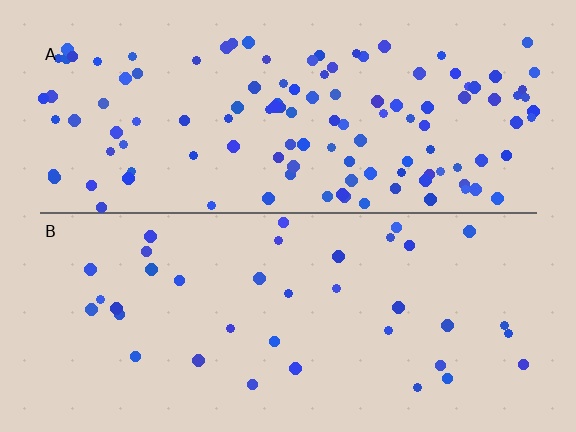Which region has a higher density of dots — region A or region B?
A (the top).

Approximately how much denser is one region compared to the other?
Approximately 3.2× — region A over region B.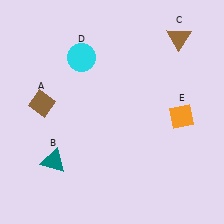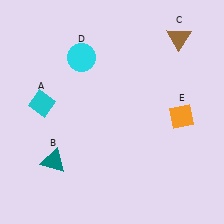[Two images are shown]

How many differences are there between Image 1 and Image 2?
There is 1 difference between the two images.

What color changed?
The diamond (A) changed from brown in Image 1 to cyan in Image 2.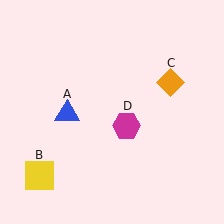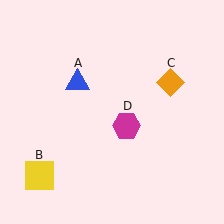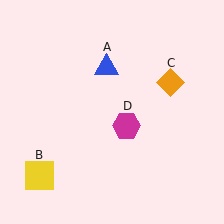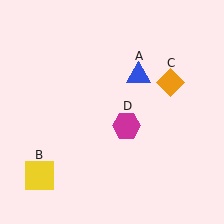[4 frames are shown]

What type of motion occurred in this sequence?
The blue triangle (object A) rotated clockwise around the center of the scene.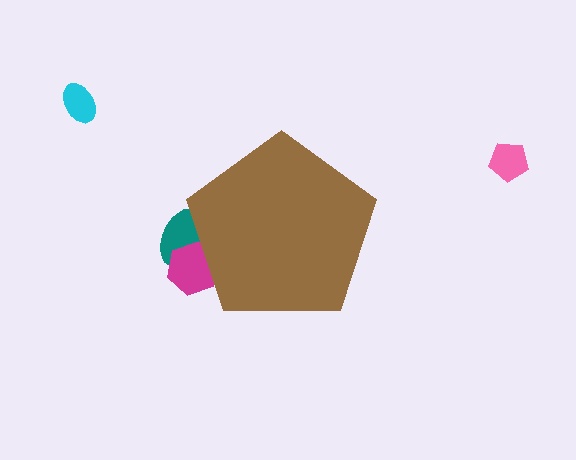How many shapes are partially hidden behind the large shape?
2 shapes are partially hidden.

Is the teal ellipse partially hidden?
Yes, the teal ellipse is partially hidden behind the brown pentagon.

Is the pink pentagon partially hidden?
No, the pink pentagon is fully visible.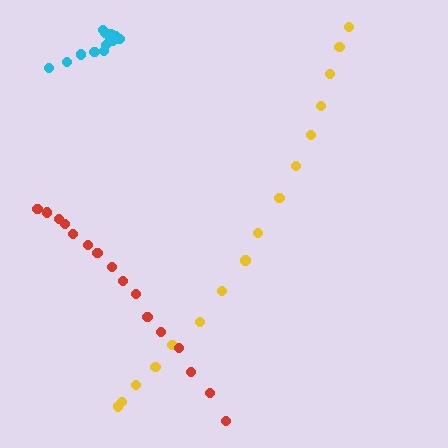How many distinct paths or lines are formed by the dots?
There are 3 distinct paths.